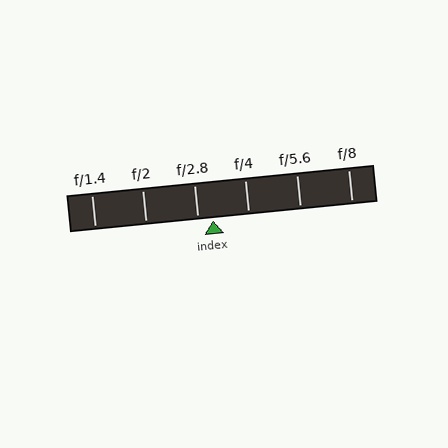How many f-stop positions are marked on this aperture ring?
There are 6 f-stop positions marked.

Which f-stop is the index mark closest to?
The index mark is closest to f/2.8.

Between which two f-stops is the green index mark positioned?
The index mark is between f/2.8 and f/4.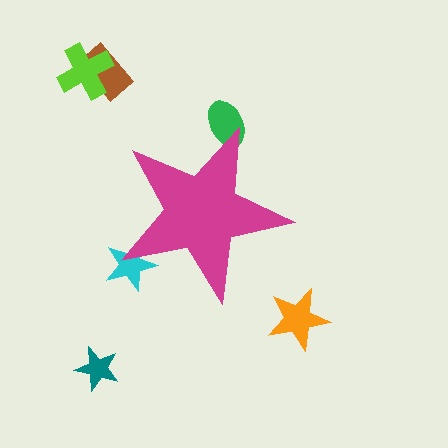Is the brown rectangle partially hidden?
No, the brown rectangle is fully visible.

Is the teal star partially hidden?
No, the teal star is fully visible.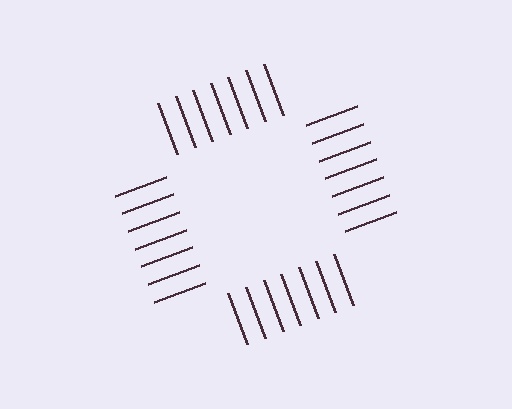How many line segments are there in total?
28 — 7 along each of the 4 edges.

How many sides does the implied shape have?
4 sides — the line-ends trace a square.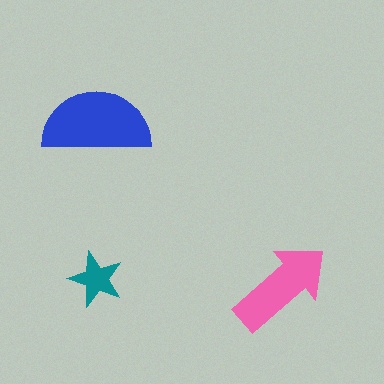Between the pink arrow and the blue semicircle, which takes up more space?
The blue semicircle.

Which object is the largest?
The blue semicircle.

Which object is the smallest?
The teal star.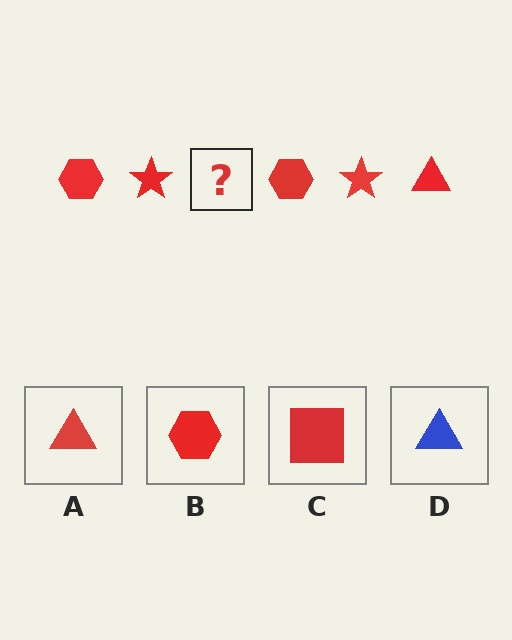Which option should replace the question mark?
Option A.